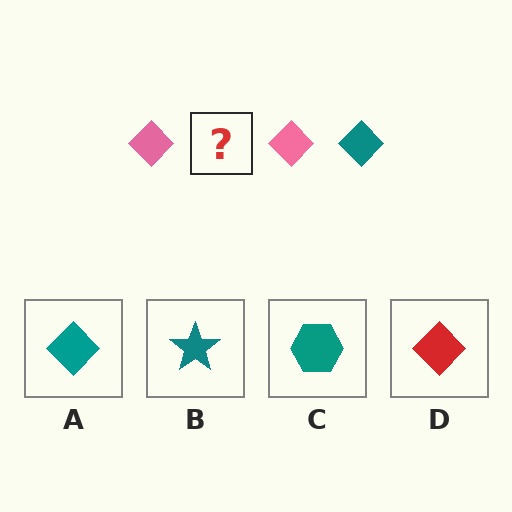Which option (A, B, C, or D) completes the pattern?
A.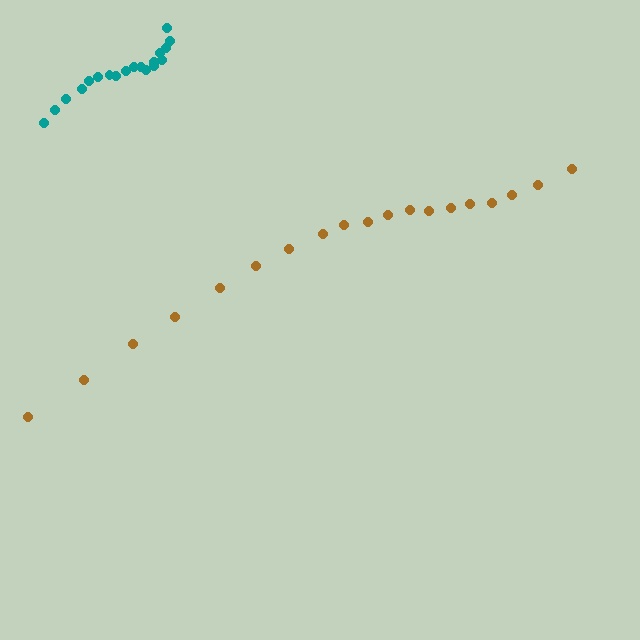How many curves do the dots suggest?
There are 2 distinct paths.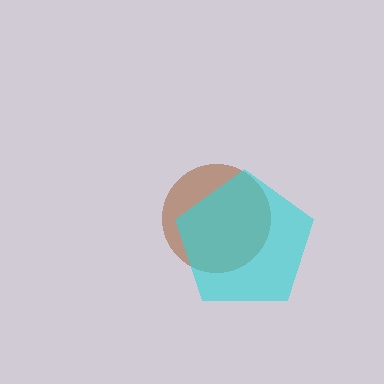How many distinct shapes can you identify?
There are 2 distinct shapes: a brown circle, a cyan pentagon.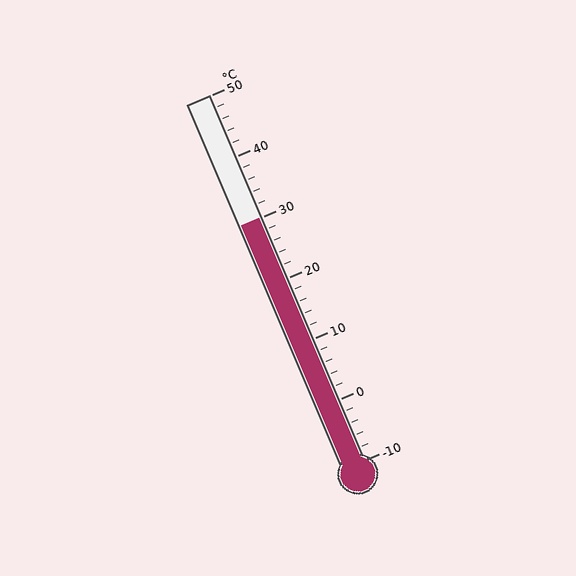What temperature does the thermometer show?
The thermometer shows approximately 30°C.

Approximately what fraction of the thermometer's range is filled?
The thermometer is filled to approximately 65% of its range.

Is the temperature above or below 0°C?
The temperature is above 0°C.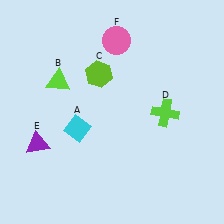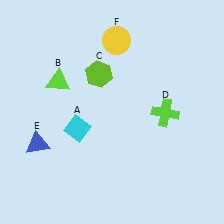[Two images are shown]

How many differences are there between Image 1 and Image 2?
There are 2 differences between the two images.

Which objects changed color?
E changed from purple to blue. F changed from pink to yellow.